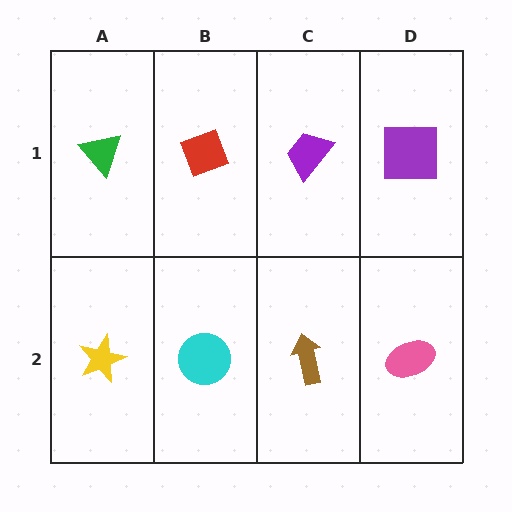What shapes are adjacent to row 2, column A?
A green triangle (row 1, column A), a cyan circle (row 2, column B).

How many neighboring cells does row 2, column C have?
3.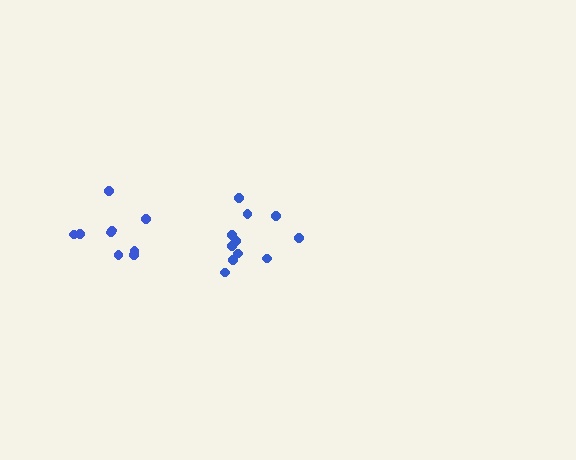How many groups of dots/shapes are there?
There are 2 groups.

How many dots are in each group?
Group 1: 9 dots, Group 2: 11 dots (20 total).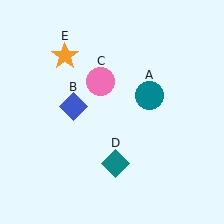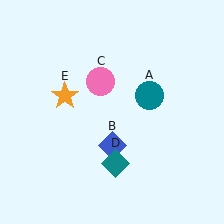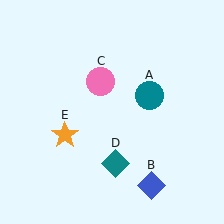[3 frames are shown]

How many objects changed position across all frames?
2 objects changed position: blue diamond (object B), orange star (object E).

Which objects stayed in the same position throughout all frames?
Teal circle (object A) and pink circle (object C) and teal diamond (object D) remained stationary.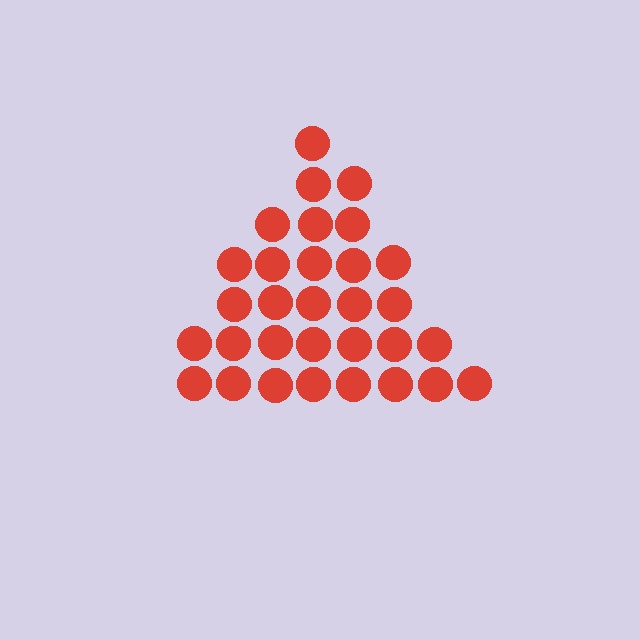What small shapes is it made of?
It is made of small circles.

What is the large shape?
The large shape is a triangle.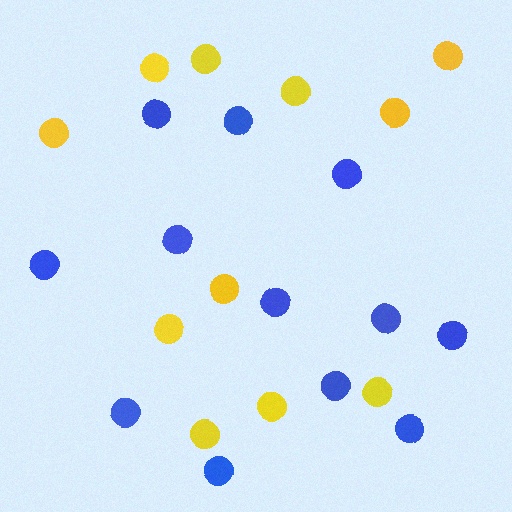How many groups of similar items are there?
There are 2 groups: one group of blue circles (12) and one group of yellow circles (11).